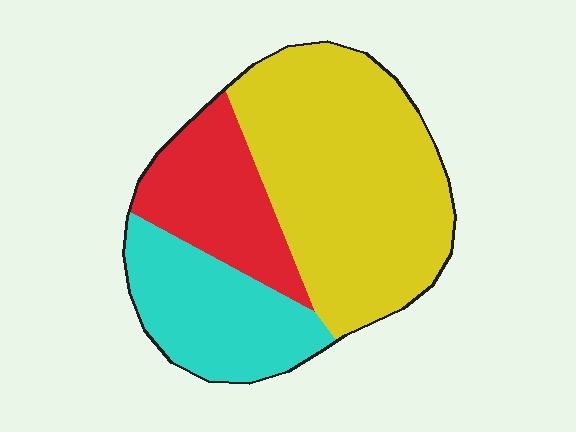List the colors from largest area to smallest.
From largest to smallest: yellow, cyan, red.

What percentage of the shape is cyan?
Cyan covers around 25% of the shape.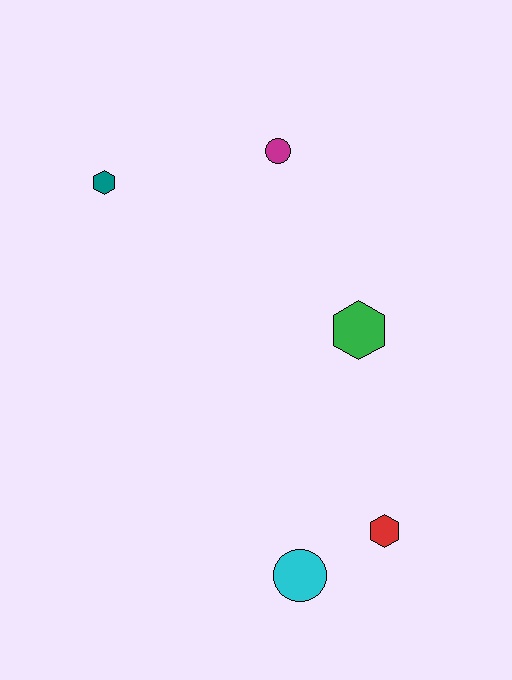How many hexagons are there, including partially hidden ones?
There are 3 hexagons.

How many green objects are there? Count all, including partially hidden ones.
There is 1 green object.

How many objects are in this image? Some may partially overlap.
There are 5 objects.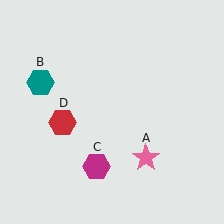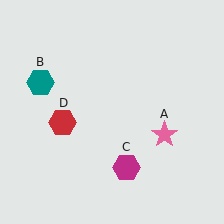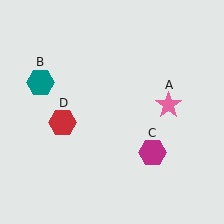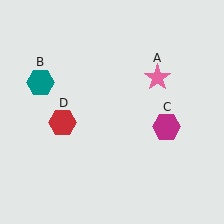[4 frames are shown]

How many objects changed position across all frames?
2 objects changed position: pink star (object A), magenta hexagon (object C).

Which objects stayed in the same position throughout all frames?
Teal hexagon (object B) and red hexagon (object D) remained stationary.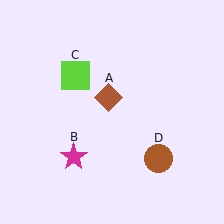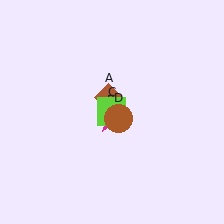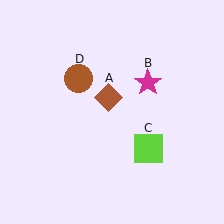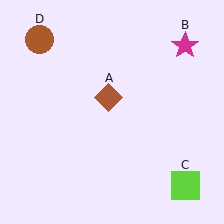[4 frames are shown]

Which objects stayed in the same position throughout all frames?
Brown diamond (object A) remained stationary.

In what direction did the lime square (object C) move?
The lime square (object C) moved down and to the right.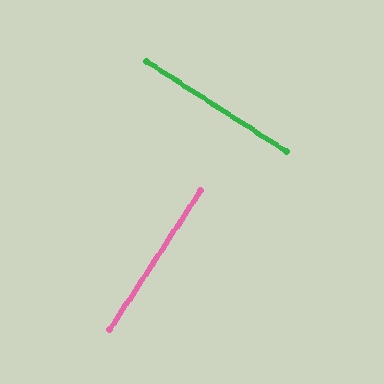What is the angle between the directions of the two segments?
Approximately 90 degrees.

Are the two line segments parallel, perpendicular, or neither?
Perpendicular — they meet at approximately 90°.